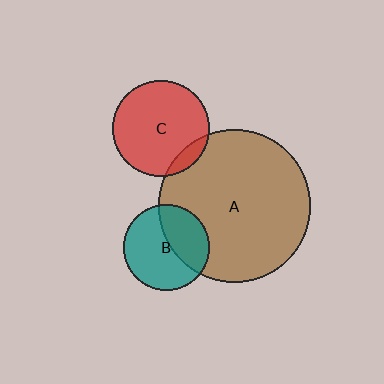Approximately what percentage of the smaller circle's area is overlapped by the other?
Approximately 40%.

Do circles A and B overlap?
Yes.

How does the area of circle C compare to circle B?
Approximately 1.2 times.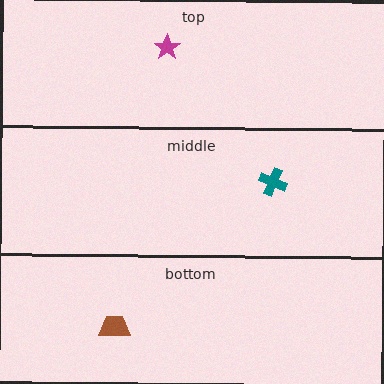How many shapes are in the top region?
1.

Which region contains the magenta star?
The top region.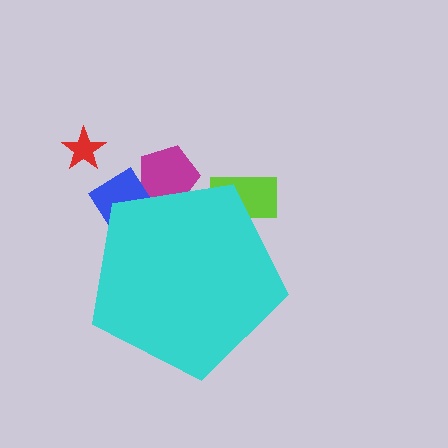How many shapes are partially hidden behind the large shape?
3 shapes are partially hidden.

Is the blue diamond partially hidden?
Yes, the blue diamond is partially hidden behind the cyan pentagon.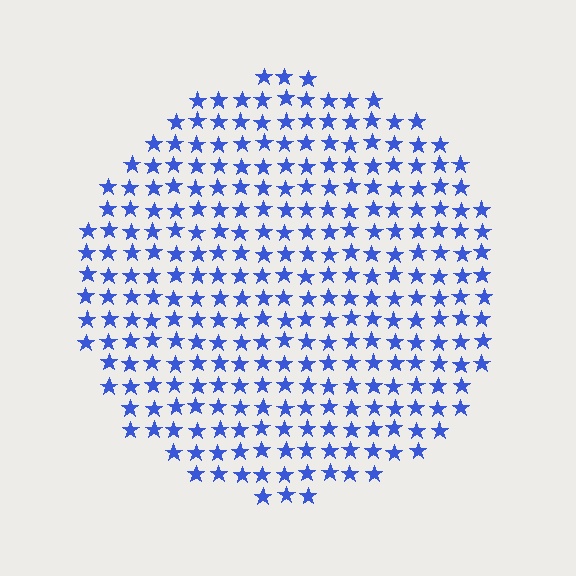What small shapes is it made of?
It is made of small stars.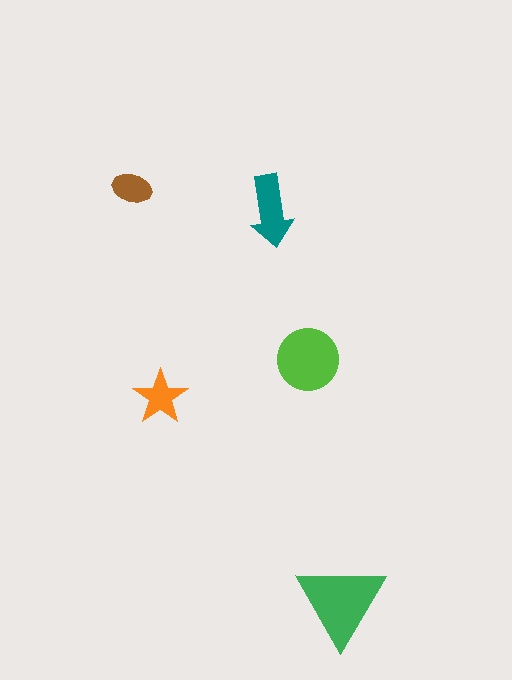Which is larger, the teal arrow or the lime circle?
The lime circle.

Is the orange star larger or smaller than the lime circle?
Smaller.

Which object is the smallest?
The brown ellipse.